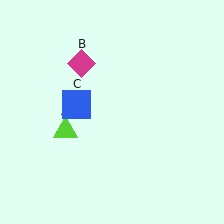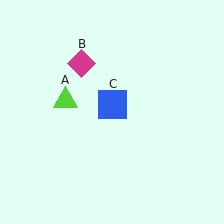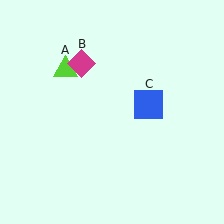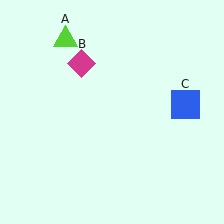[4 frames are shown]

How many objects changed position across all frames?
2 objects changed position: lime triangle (object A), blue square (object C).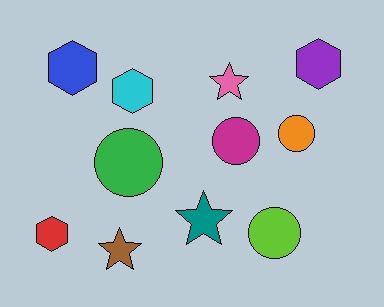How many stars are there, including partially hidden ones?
There are 3 stars.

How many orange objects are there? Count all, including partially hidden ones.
There is 1 orange object.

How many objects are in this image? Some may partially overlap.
There are 11 objects.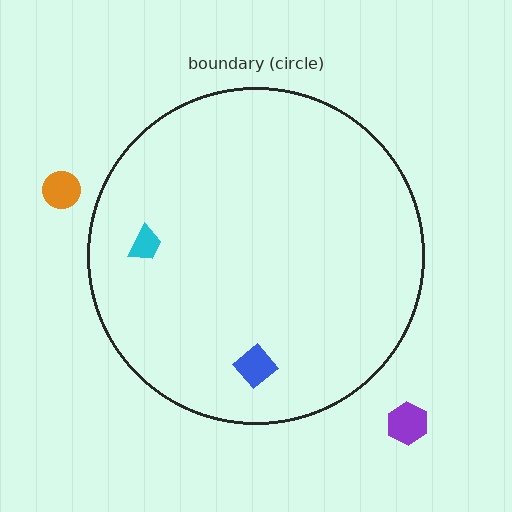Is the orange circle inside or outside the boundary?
Outside.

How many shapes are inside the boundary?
2 inside, 2 outside.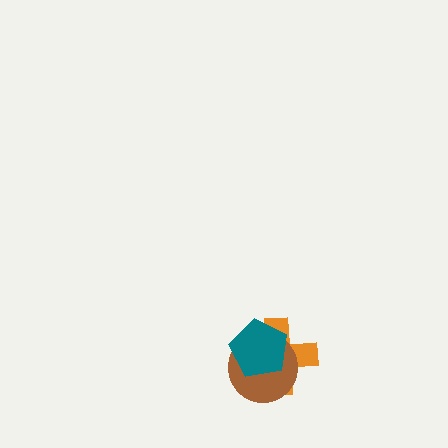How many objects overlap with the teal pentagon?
2 objects overlap with the teal pentagon.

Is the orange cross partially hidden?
Yes, it is partially covered by another shape.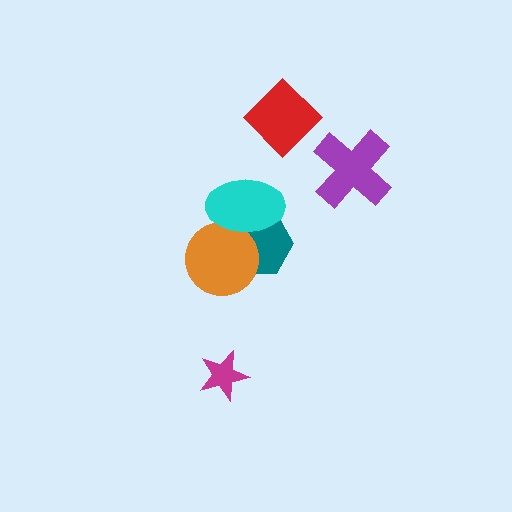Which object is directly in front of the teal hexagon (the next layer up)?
The orange circle is directly in front of the teal hexagon.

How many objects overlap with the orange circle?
2 objects overlap with the orange circle.